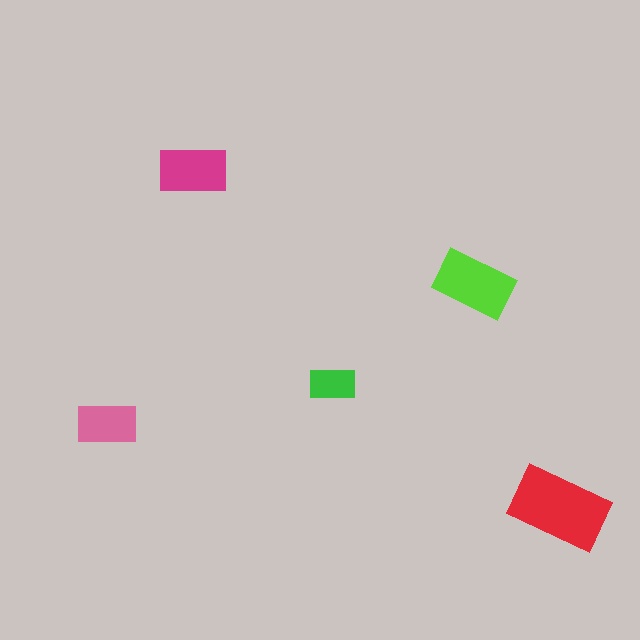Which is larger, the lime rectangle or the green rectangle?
The lime one.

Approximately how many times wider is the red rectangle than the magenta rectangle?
About 1.5 times wider.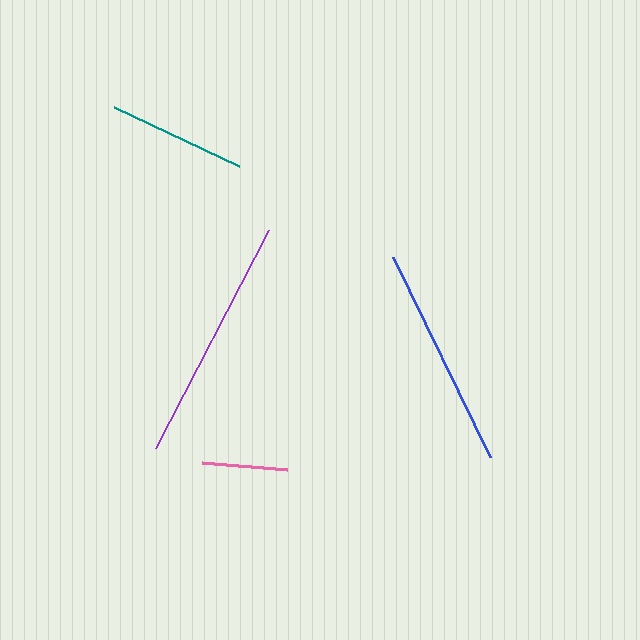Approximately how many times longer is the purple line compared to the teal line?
The purple line is approximately 1.8 times the length of the teal line.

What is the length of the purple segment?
The purple segment is approximately 245 pixels long.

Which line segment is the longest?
The purple line is the longest at approximately 245 pixels.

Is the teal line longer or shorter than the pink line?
The teal line is longer than the pink line.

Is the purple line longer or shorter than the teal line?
The purple line is longer than the teal line.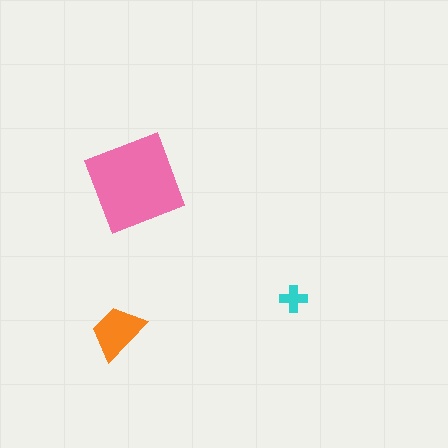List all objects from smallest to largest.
The cyan cross, the orange trapezoid, the pink square.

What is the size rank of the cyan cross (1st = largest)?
3rd.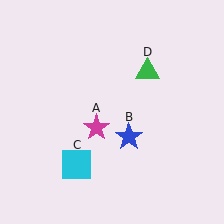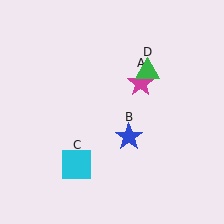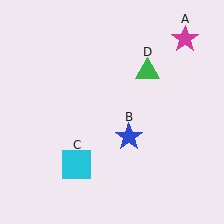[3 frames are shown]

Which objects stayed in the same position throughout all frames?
Blue star (object B) and cyan square (object C) and green triangle (object D) remained stationary.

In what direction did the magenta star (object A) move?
The magenta star (object A) moved up and to the right.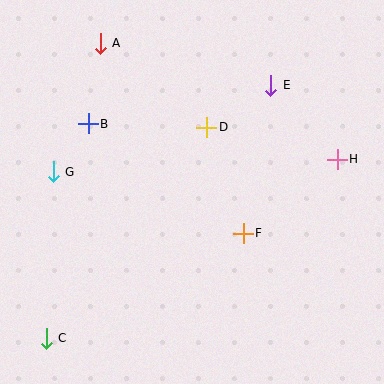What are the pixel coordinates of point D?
Point D is at (206, 127).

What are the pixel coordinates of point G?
Point G is at (53, 172).